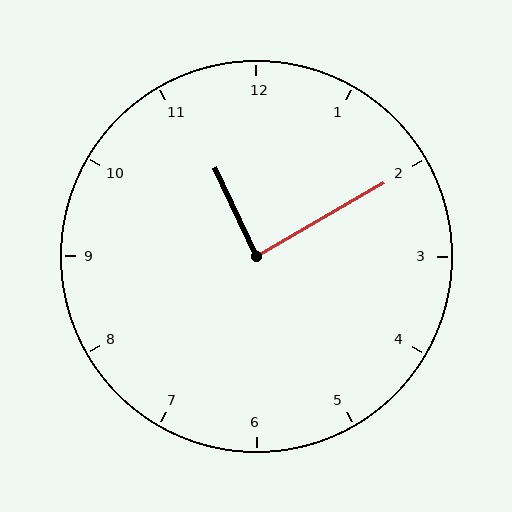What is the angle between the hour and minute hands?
Approximately 85 degrees.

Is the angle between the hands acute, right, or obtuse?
It is right.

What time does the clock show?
11:10.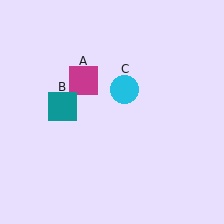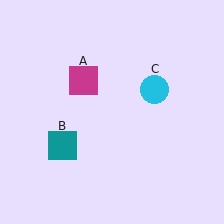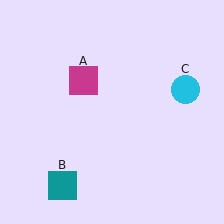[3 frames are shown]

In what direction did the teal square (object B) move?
The teal square (object B) moved down.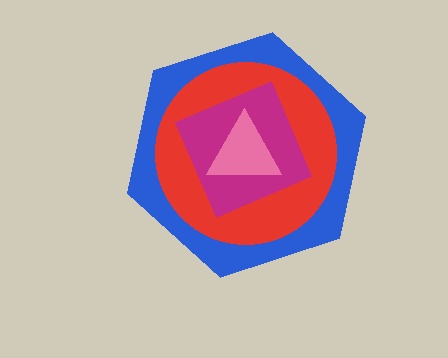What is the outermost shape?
The blue hexagon.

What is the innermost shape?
The pink triangle.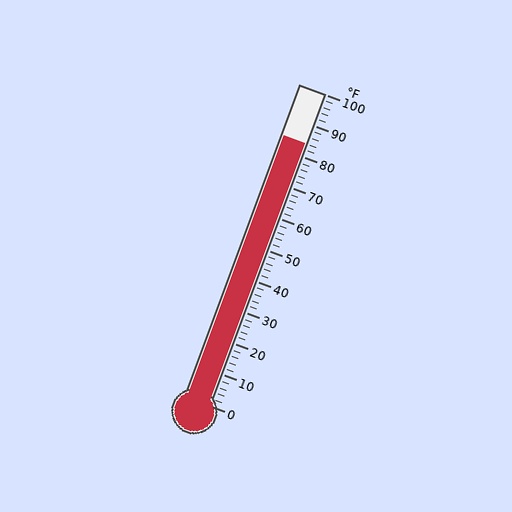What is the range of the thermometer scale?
The thermometer scale ranges from 0°F to 100°F.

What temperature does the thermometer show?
The thermometer shows approximately 84°F.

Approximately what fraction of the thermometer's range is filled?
The thermometer is filled to approximately 85% of its range.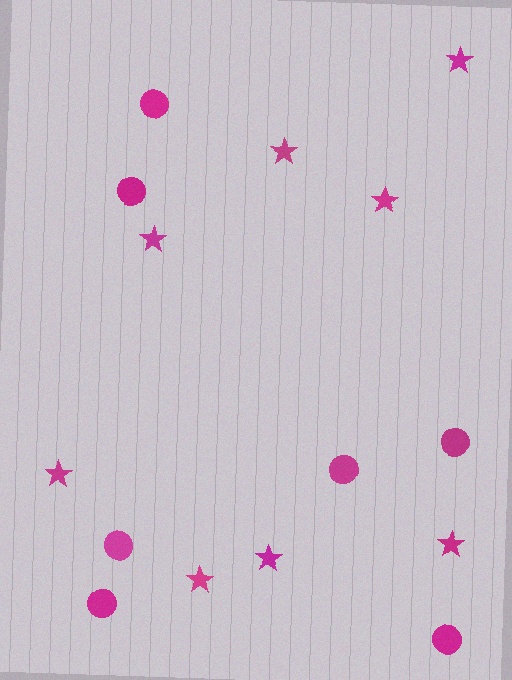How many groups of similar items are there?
There are 2 groups: one group of stars (8) and one group of circles (7).